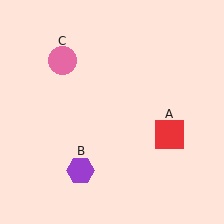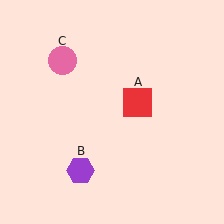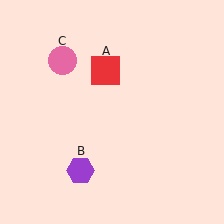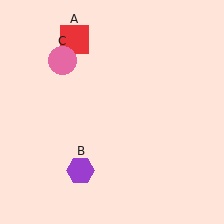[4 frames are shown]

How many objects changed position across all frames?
1 object changed position: red square (object A).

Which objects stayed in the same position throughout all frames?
Purple hexagon (object B) and pink circle (object C) remained stationary.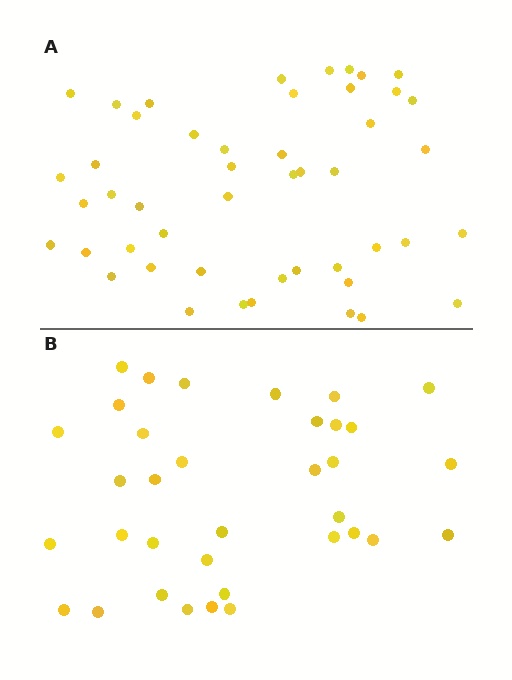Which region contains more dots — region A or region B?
Region A (the top region) has more dots.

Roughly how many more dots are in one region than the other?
Region A has approximately 15 more dots than region B.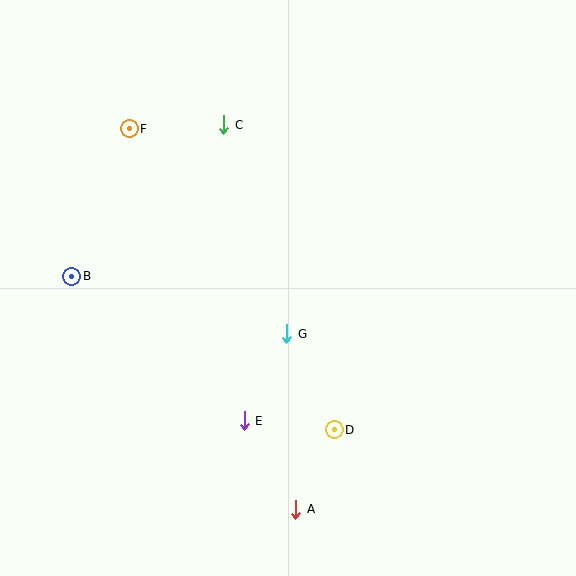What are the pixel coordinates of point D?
Point D is at (334, 430).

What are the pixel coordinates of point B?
Point B is at (72, 276).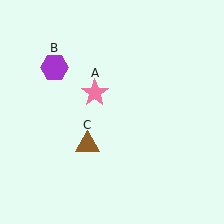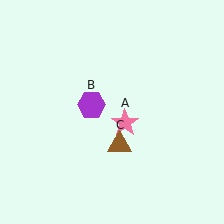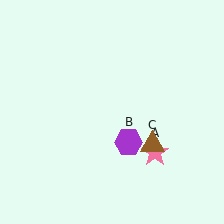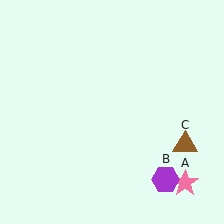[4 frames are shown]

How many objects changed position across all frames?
3 objects changed position: pink star (object A), purple hexagon (object B), brown triangle (object C).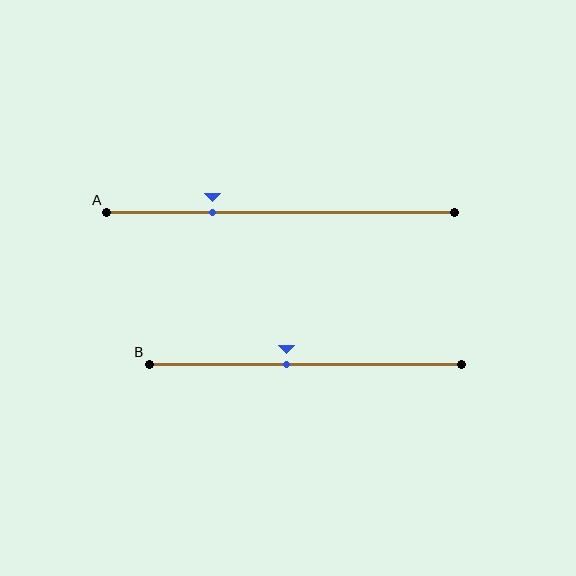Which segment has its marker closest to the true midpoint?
Segment B has its marker closest to the true midpoint.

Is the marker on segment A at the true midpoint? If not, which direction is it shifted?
No, the marker on segment A is shifted to the left by about 19% of the segment length.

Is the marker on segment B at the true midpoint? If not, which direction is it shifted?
No, the marker on segment B is shifted to the left by about 6% of the segment length.